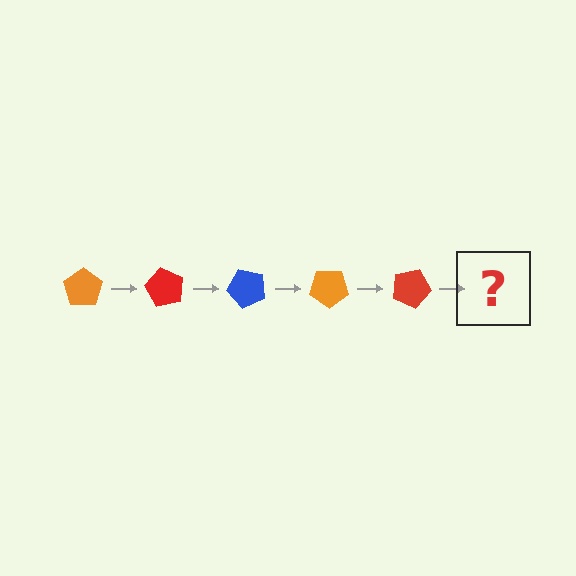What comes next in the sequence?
The next element should be a blue pentagon, rotated 300 degrees from the start.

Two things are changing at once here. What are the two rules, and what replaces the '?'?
The two rules are that it rotates 60 degrees each step and the color cycles through orange, red, and blue. The '?' should be a blue pentagon, rotated 300 degrees from the start.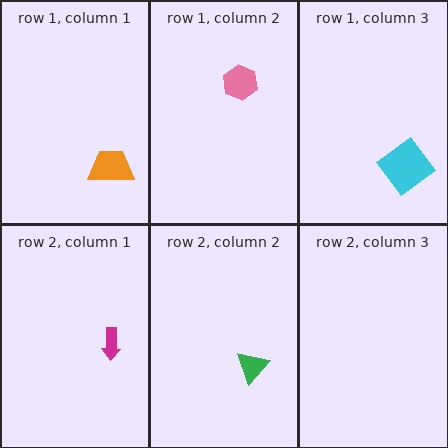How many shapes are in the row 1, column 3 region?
1.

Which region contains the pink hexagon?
The row 1, column 2 region.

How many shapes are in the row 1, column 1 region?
1.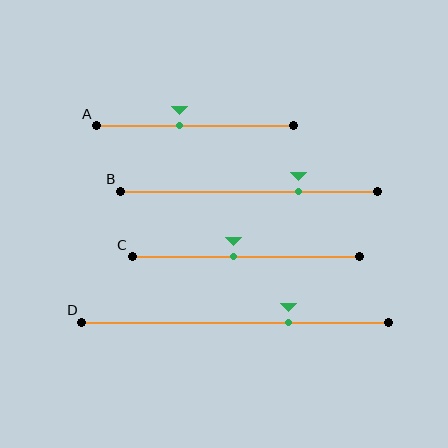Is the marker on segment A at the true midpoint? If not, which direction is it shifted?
No, the marker on segment A is shifted to the left by about 8% of the segment length.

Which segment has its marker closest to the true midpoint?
Segment C has its marker closest to the true midpoint.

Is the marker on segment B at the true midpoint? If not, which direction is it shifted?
No, the marker on segment B is shifted to the right by about 19% of the segment length.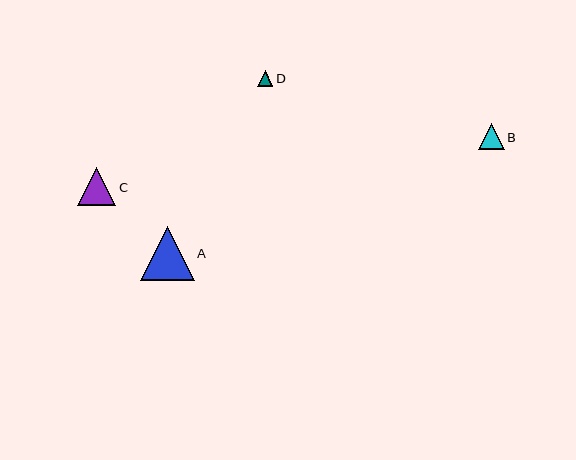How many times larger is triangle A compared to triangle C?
Triangle A is approximately 1.4 times the size of triangle C.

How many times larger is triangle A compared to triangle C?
Triangle A is approximately 1.4 times the size of triangle C.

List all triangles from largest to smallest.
From largest to smallest: A, C, B, D.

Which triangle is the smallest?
Triangle D is the smallest with a size of approximately 15 pixels.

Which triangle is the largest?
Triangle A is the largest with a size of approximately 54 pixels.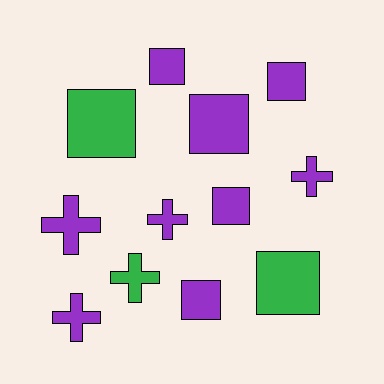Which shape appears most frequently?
Square, with 7 objects.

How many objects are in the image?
There are 12 objects.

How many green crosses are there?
There is 1 green cross.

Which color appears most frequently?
Purple, with 9 objects.